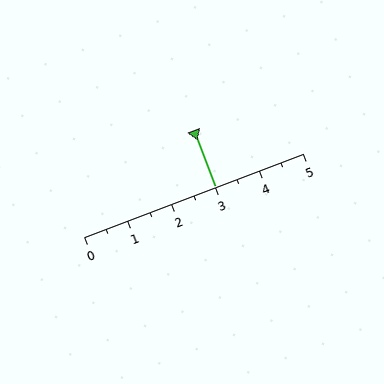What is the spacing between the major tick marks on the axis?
The major ticks are spaced 1 apart.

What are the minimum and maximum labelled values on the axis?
The axis runs from 0 to 5.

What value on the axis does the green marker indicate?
The marker indicates approximately 3.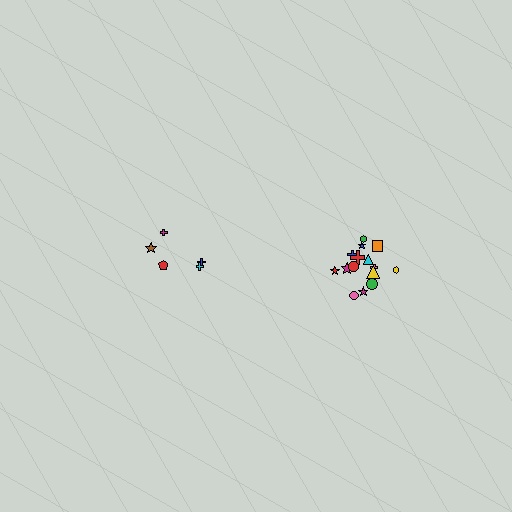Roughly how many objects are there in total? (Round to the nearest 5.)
Roughly 20 objects in total.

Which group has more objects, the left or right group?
The right group.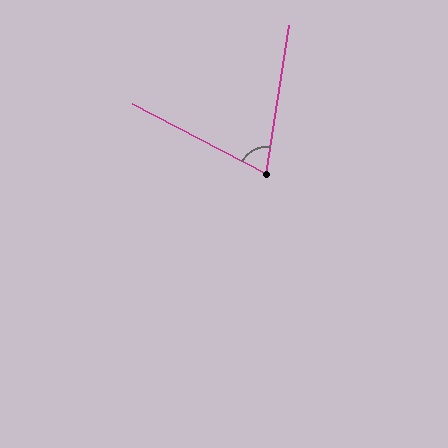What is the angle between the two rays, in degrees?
Approximately 71 degrees.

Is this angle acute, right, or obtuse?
It is acute.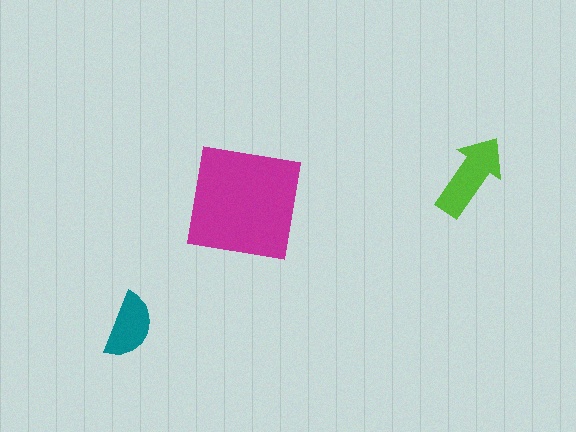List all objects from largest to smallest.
The magenta square, the lime arrow, the teal semicircle.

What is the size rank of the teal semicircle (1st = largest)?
3rd.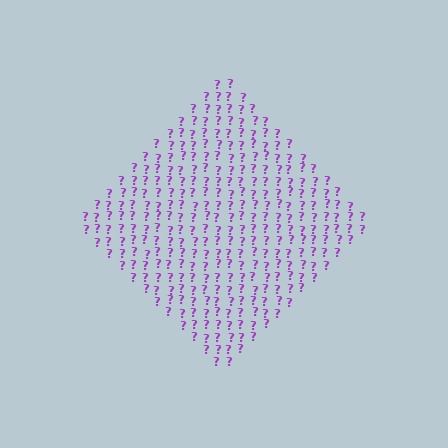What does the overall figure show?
The overall figure shows a diamond.